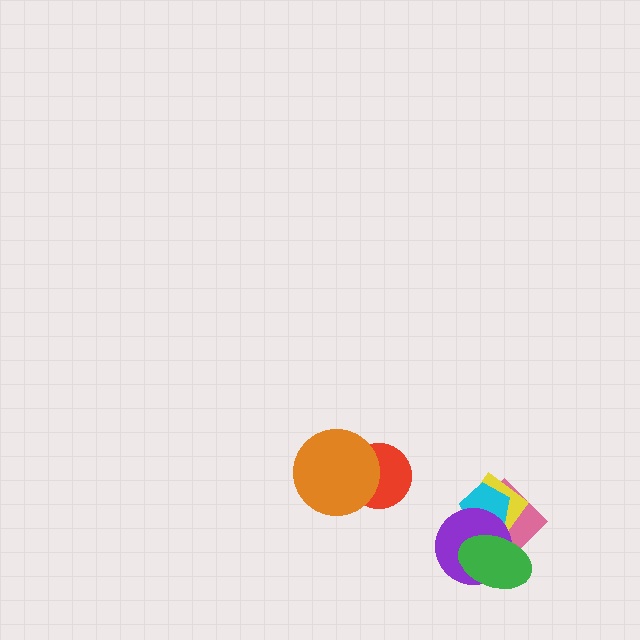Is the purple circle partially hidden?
Yes, it is partially covered by another shape.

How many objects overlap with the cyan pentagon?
4 objects overlap with the cyan pentagon.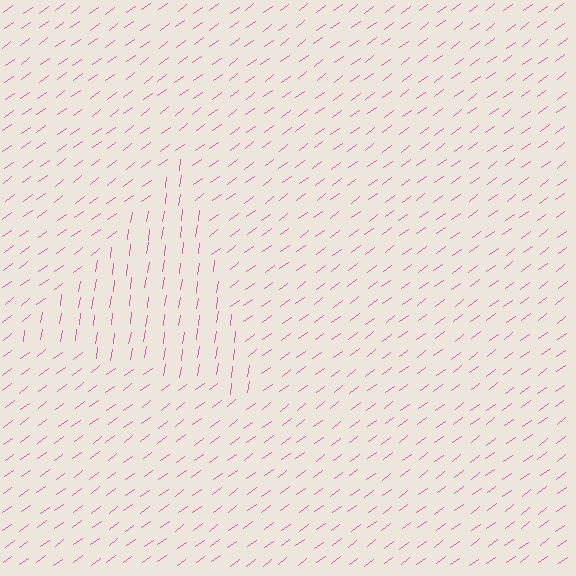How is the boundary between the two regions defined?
The boundary is defined purely by a change in line orientation (approximately 45 degrees difference). All lines are the same color and thickness.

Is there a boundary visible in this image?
Yes, there is a texture boundary formed by a change in line orientation.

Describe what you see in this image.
The image is filled with small pink line segments. A triangle region in the image has lines oriented differently from the surrounding lines, creating a visible texture boundary.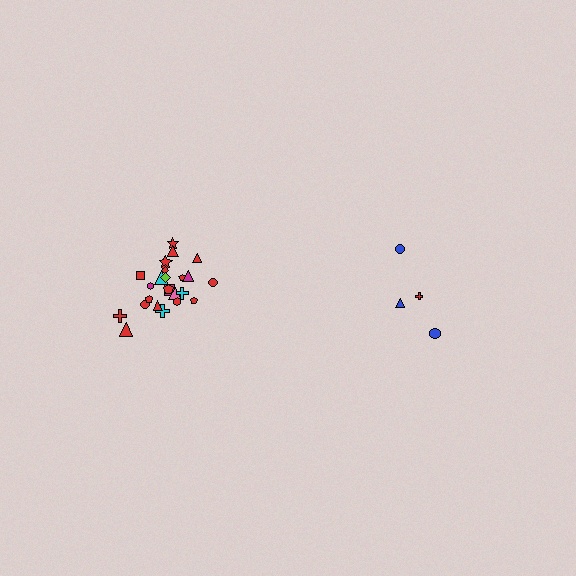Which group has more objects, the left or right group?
The left group.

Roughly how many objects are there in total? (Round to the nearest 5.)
Roughly 30 objects in total.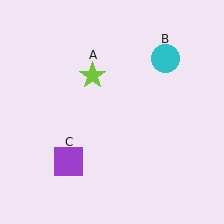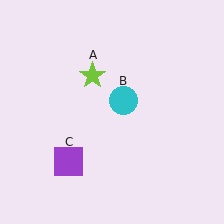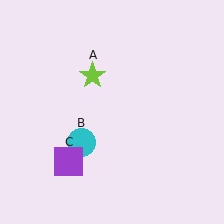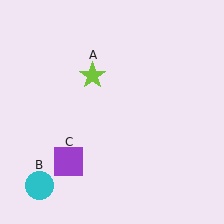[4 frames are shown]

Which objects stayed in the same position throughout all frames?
Lime star (object A) and purple square (object C) remained stationary.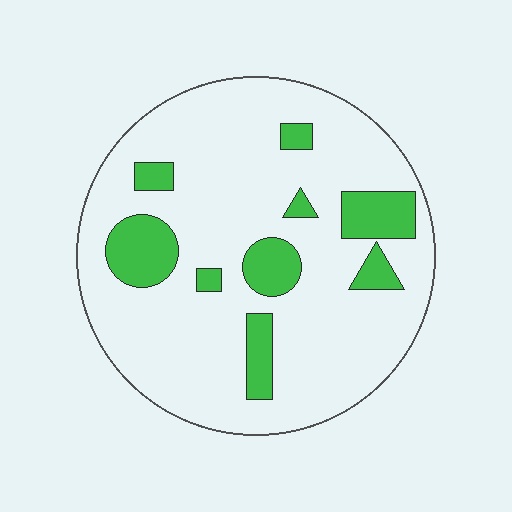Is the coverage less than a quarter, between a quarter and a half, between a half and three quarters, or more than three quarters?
Less than a quarter.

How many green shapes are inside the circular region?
9.